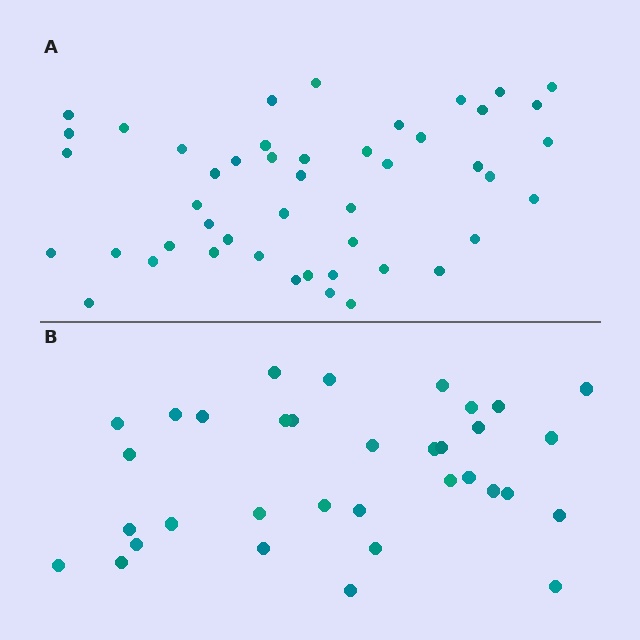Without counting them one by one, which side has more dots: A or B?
Region A (the top region) has more dots.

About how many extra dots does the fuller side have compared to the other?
Region A has approximately 15 more dots than region B.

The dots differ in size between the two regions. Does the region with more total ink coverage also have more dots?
No. Region B has more total ink coverage because its dots are larger, but region A actually contains more individual dots. Total area can be misleading — the number of items is what matters here.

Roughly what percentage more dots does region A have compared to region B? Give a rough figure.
About 40% more.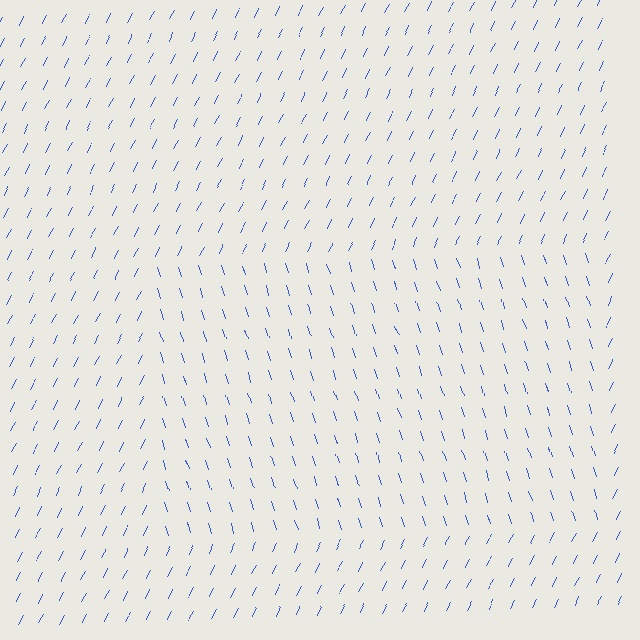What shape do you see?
I see a rectangle.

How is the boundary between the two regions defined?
The boundary is defined purely by a change in line orientation (approximately 45 degrees difference). All lines are the same color and thickness.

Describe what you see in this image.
The image is filled with small blue line segments. A rectangle region in the image has lines oriented differently from the surrounding lines, creating a visible texture boundary.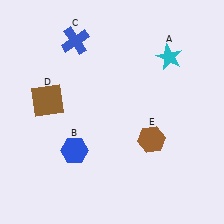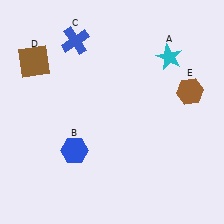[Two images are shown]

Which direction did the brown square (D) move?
The brown square (D) moved up.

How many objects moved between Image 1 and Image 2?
2 objects moved between the two images.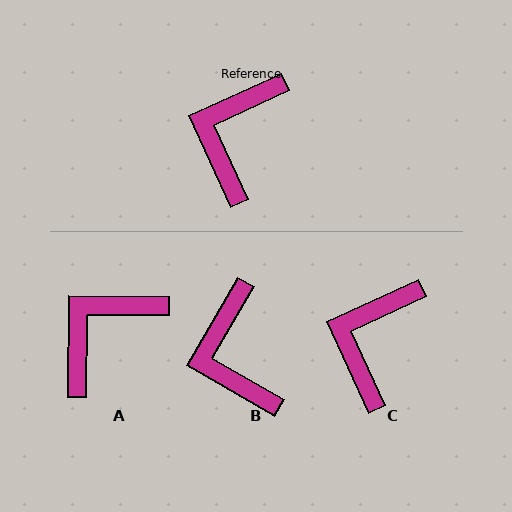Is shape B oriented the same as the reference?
No, it is off by about 35 degrees.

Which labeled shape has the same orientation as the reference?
C.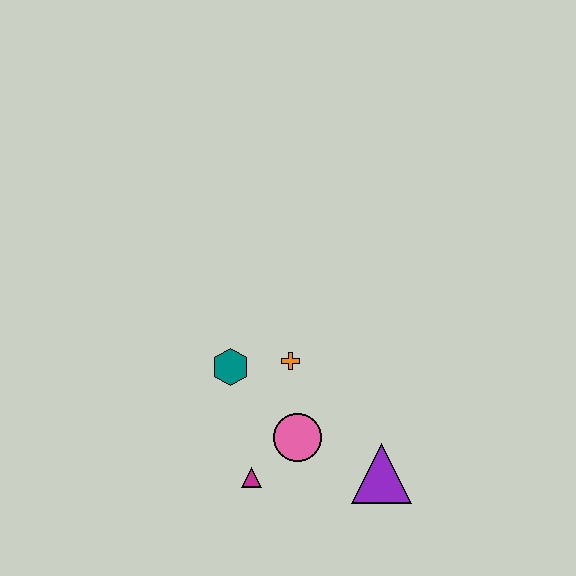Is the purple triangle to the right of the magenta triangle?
Yes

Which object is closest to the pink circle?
The magenta triangle is closest to the pink circle.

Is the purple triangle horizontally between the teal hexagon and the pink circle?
No